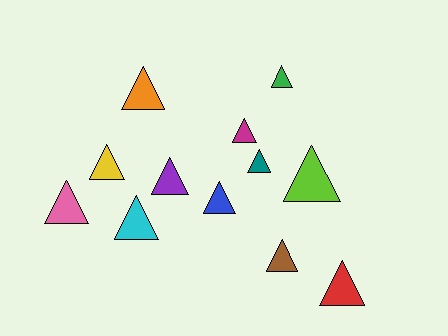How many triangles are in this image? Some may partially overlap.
There are 12 triangles.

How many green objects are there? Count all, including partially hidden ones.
There is 1 green object.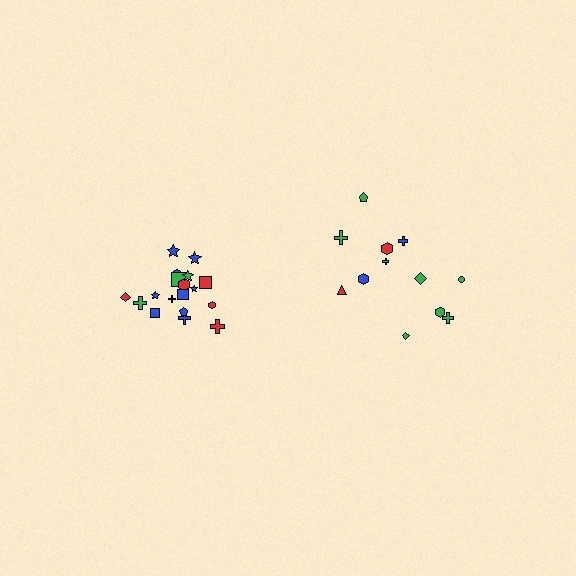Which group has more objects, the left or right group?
The left group.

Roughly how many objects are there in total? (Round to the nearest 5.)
Roughly 30 objects in total.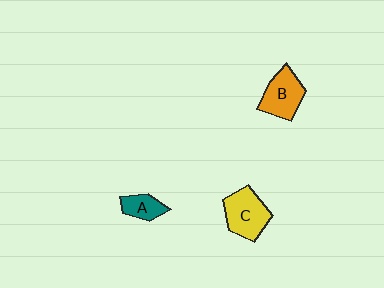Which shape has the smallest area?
Shape A (teal).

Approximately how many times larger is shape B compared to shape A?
Approximately 1.7 times.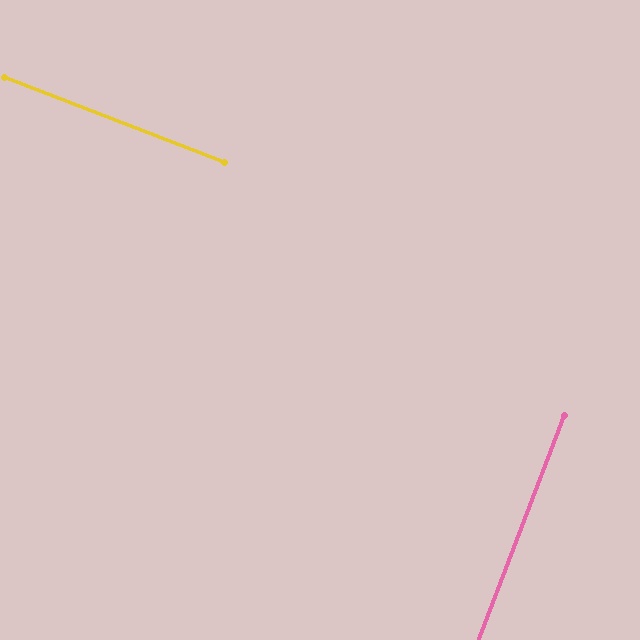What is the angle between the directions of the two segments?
Approximately 90 degrees.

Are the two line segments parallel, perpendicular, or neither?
Perpendicular — they meet at approximately 90°.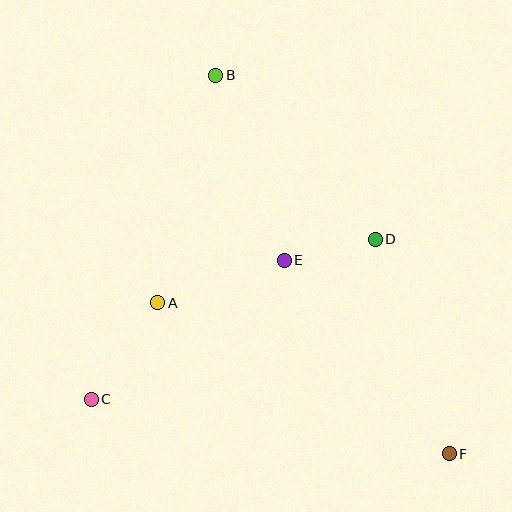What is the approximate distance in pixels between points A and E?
The distance between A and E is approximately 134 pixels.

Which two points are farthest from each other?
Points B and F are farthest from each other.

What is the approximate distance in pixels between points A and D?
The distance between A and D is approximately 227 pixels.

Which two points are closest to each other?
Points D and E are closest to each other.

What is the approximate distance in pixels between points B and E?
The distance between B and E is approximately 197 pixels.